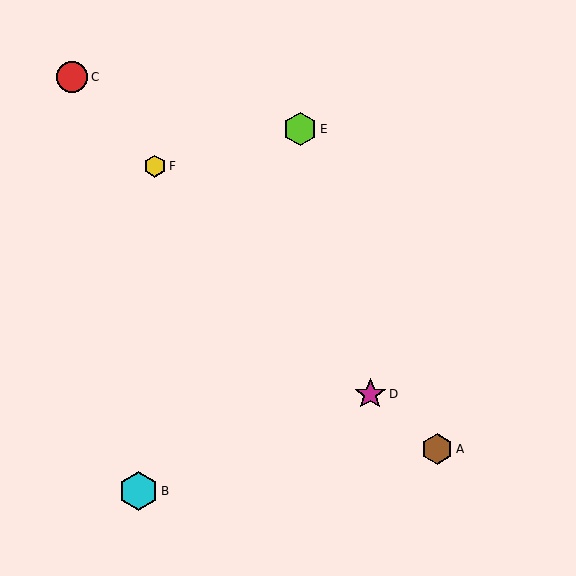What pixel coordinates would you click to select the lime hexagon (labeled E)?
Click at (300, 129) to select the lime hexagon E.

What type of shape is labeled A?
Shape A is a brown hexagon.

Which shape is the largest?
The cyan hexagon (labeled B) is the largest.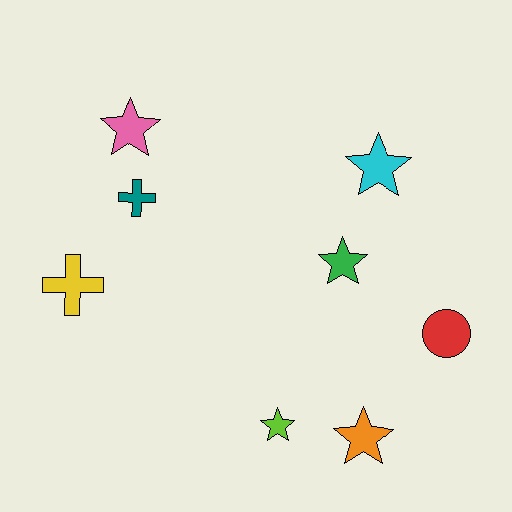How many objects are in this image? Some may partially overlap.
There are 8 objects.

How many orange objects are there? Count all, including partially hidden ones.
There is 1 orange object.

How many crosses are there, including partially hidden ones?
There are 2 crosses.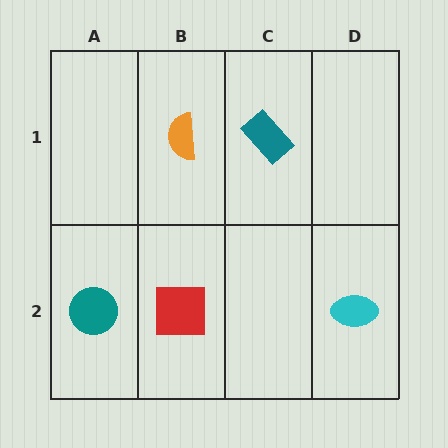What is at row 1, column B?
An orange semicircle.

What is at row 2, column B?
A red square.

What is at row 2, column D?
A cyan ellipse.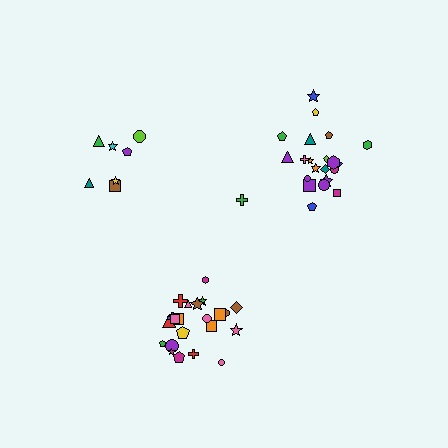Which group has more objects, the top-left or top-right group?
The top-right group.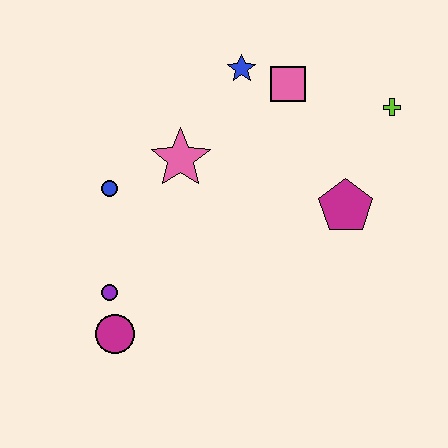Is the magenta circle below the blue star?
Yes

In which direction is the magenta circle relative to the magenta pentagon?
The magenta circle is to the left of the magenta pentagon.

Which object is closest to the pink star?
The blue circle is closest to the pink star.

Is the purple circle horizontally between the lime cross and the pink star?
No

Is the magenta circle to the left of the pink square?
Yes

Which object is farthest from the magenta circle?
The lime cross is farthest from the magenta circle.